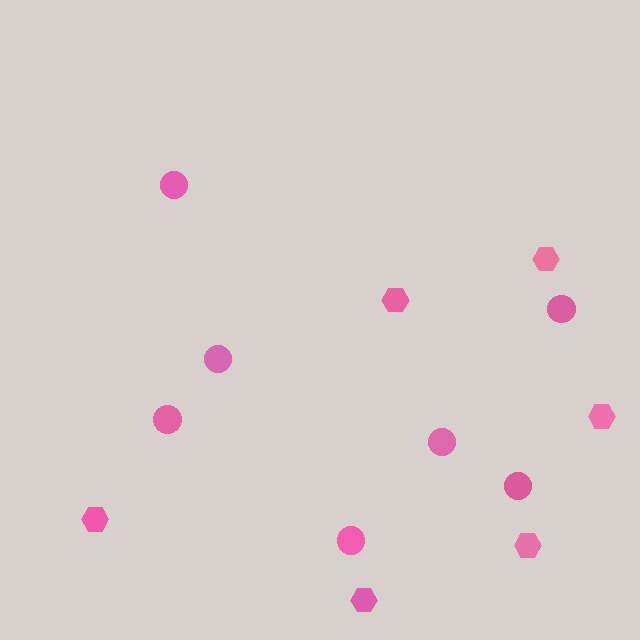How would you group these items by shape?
There are 2 groups: one group of hexagons (6) and one group of circles (7).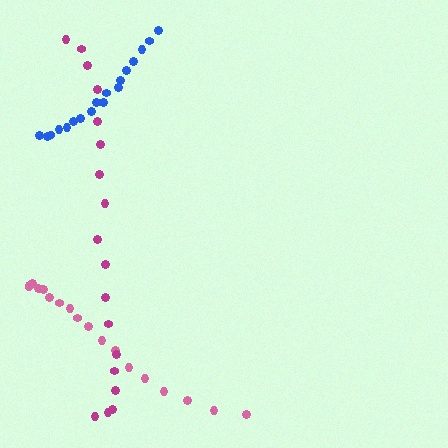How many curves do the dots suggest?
There are 3 distinct paths.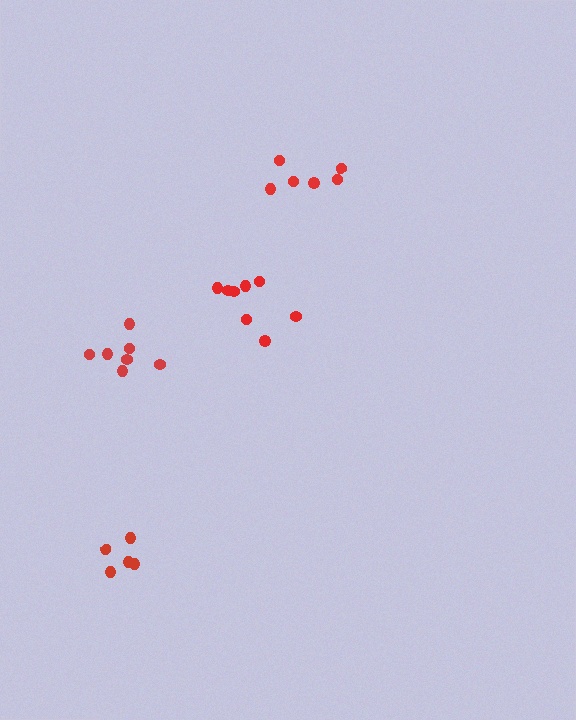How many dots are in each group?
Group 1: 6 dots, Group 2: 8 dots, Group 3: 7 dots, Group 4: 5 dots (26 total).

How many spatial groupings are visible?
There are 4 spatial groupings.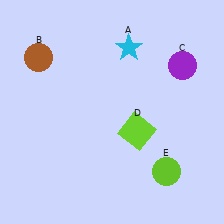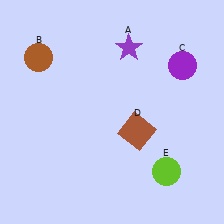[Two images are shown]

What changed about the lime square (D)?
In Image 1, D is lime. In Image 2, it changed to brown.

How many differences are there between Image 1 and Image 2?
There are 2 differences between the two images.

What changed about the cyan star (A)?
In Image 1, A is cyan. In Image 2, it changed to purple.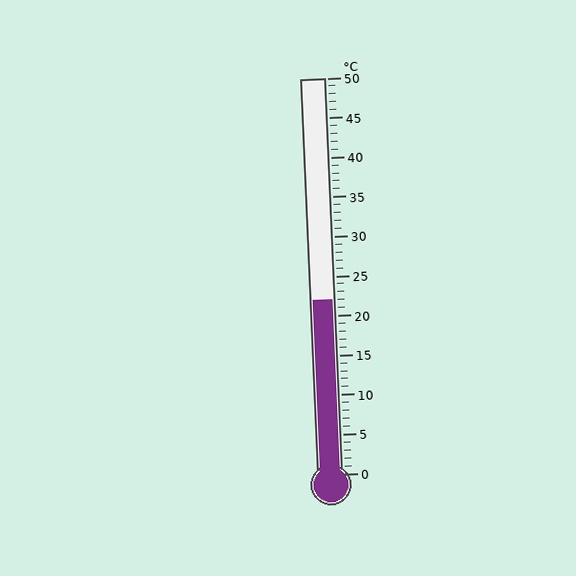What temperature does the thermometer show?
The thermometer shows approximately 22°C.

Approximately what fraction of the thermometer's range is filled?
The thermometer is filled to approximately 45% of its range.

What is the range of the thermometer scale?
The thermometer scale ranges from 0°C to 50°C.